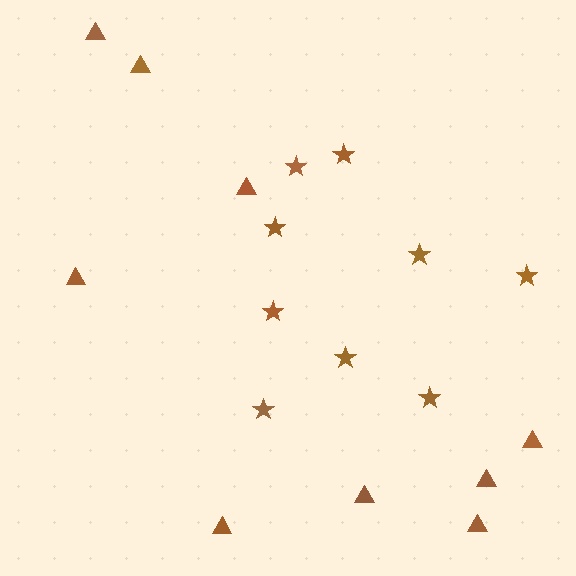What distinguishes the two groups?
There are 2 groups: one group of stars (9) and one group of triangles (9).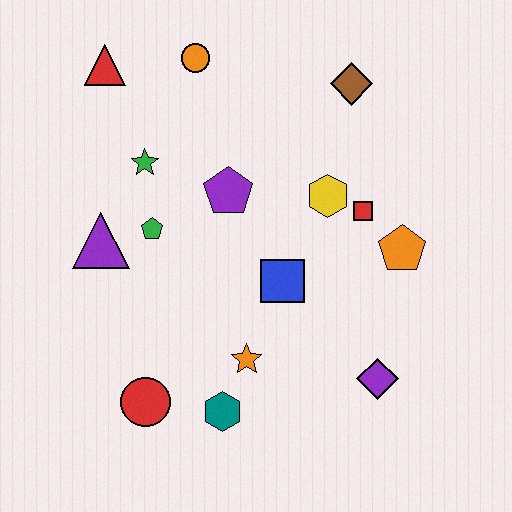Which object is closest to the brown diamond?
The yellow hexagon is closest to the brown diamond.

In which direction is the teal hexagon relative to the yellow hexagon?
The teal hexagon is below the yellow hexagon.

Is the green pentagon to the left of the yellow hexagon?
Yes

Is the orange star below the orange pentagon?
Yes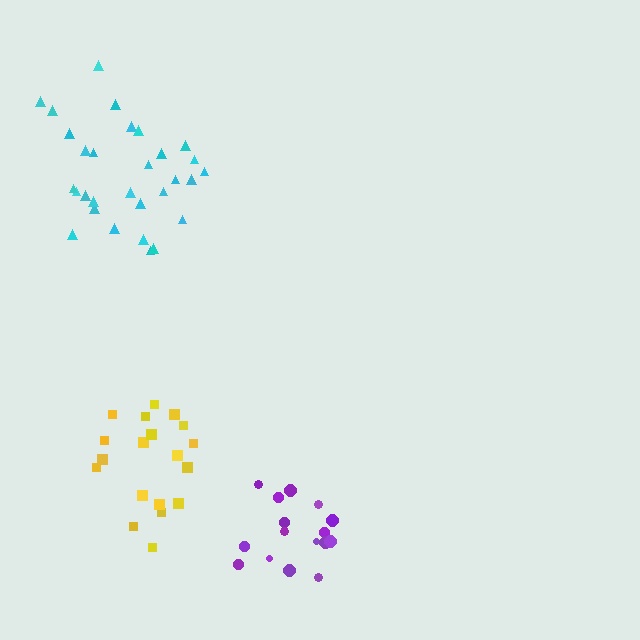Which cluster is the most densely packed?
Yellow.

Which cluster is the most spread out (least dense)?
Cyan.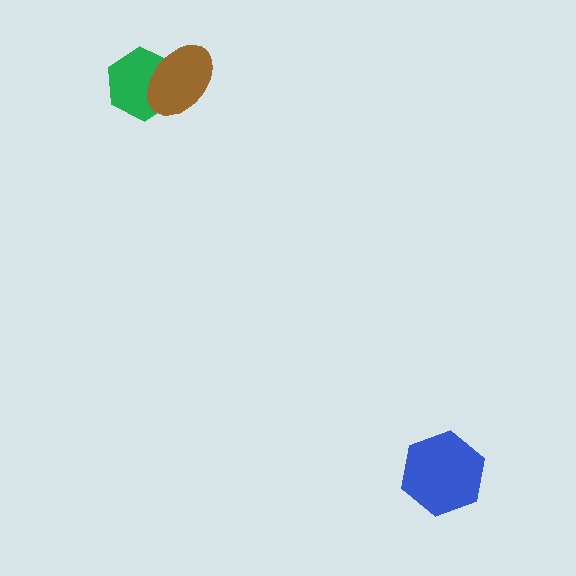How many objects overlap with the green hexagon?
1 object overlaps with the green hexagon.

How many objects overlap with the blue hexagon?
0 objects overlap with the blue hexagon.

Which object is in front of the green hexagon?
The brown ellipse is in front of the green hexagon.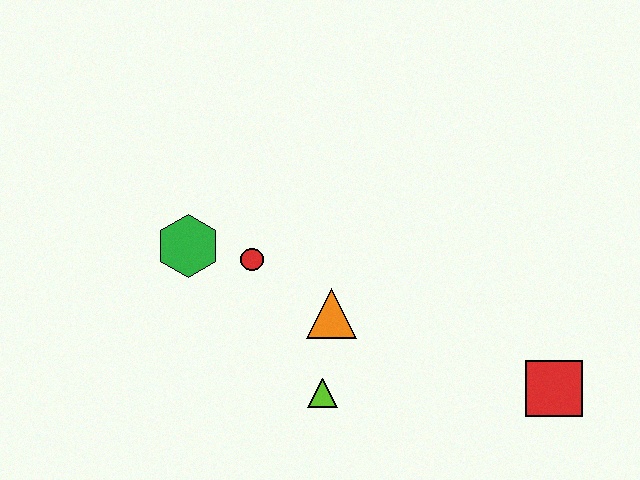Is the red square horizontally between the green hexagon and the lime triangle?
No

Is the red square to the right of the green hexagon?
Yes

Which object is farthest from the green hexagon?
The red square is farthest from the green hexagon.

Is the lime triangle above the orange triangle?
No